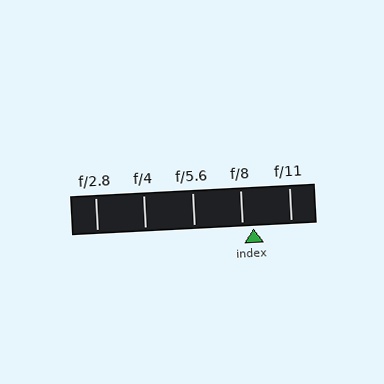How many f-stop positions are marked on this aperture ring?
There are 5 f-stop positions marked.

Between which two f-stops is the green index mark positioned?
The index mark is between f/8 and f/11.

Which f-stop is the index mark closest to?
The index mark is closest to f/8.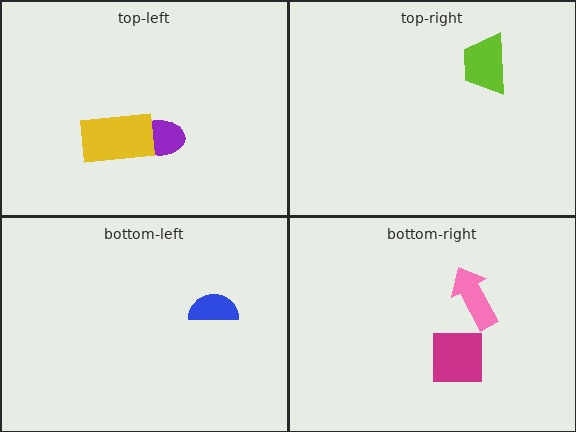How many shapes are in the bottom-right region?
2.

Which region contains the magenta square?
The bottom-right region.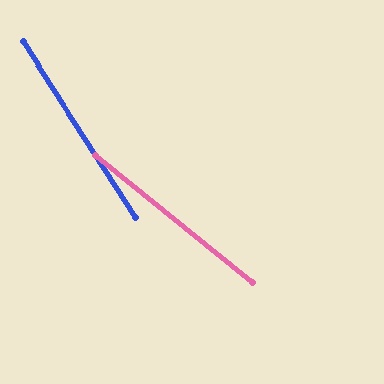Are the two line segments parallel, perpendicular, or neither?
Neither parallel nor perpendicular — they differ by about 18°.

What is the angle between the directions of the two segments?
Approximately 18 degrees.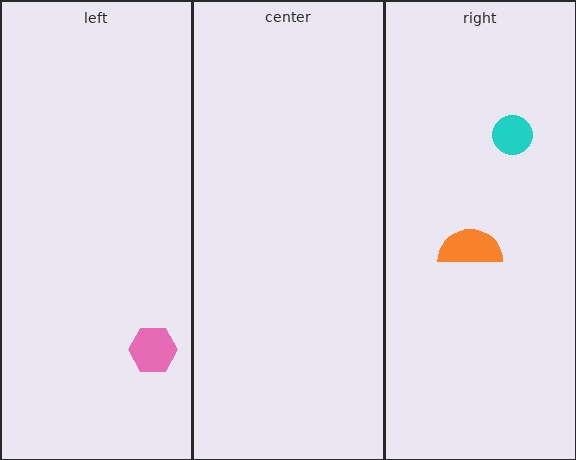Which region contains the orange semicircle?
The right region.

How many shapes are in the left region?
1.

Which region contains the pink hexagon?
The left region.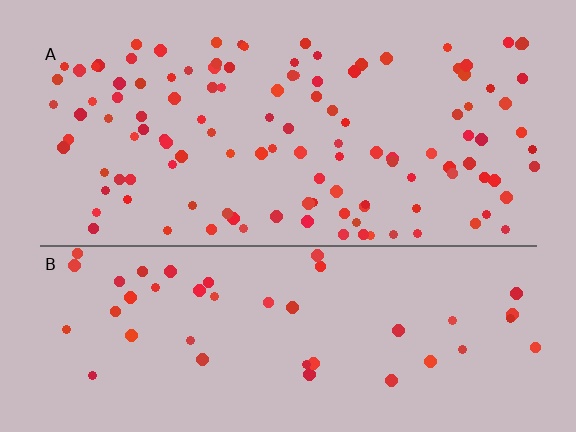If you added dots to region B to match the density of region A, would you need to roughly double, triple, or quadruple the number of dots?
Approximately triple.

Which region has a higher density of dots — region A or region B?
A (the top).